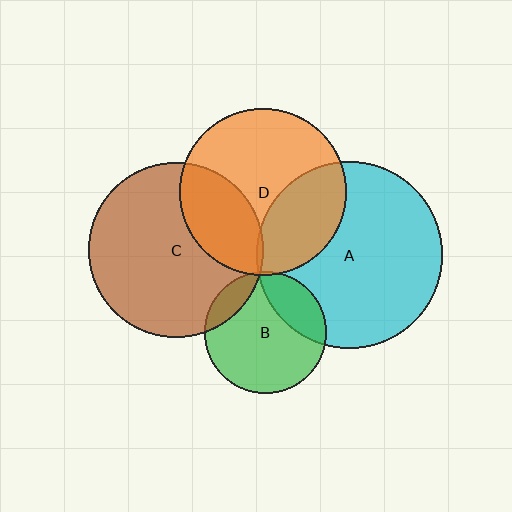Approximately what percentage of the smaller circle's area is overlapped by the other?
Approximately 5%.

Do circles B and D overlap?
Yes.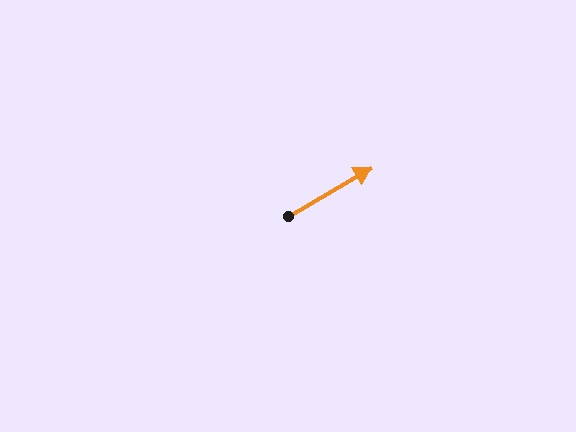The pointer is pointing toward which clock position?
Roughly 2 o'clock.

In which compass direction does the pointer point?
Northeast.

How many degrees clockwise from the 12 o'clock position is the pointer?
Approximately 60 degrees.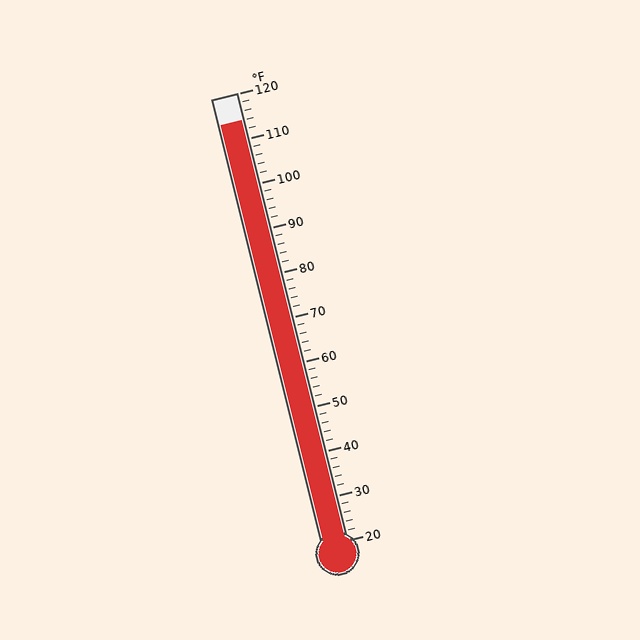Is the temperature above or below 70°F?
The temperature is above 70°F.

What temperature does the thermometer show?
The thermometer shows approximately 114°F.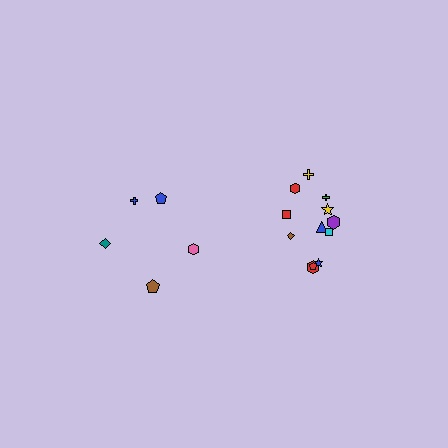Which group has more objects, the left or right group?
The right group.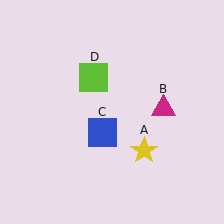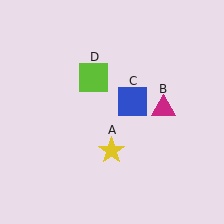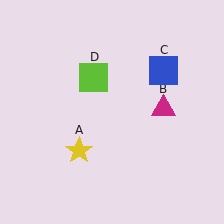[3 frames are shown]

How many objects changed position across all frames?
2 objects changed position: yellow star (object A), blue square (object C).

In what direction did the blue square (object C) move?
The blue square (object C) moved up and to the right.